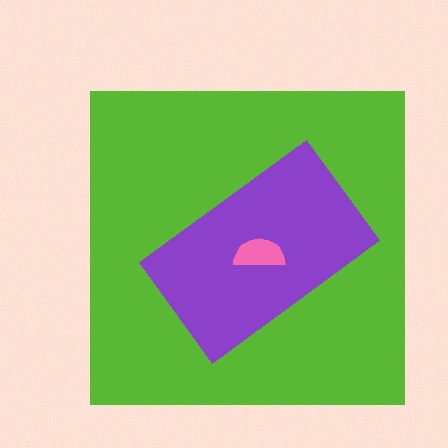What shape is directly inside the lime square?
The purple rectangle.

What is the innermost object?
The pink semicircle.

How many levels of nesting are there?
3.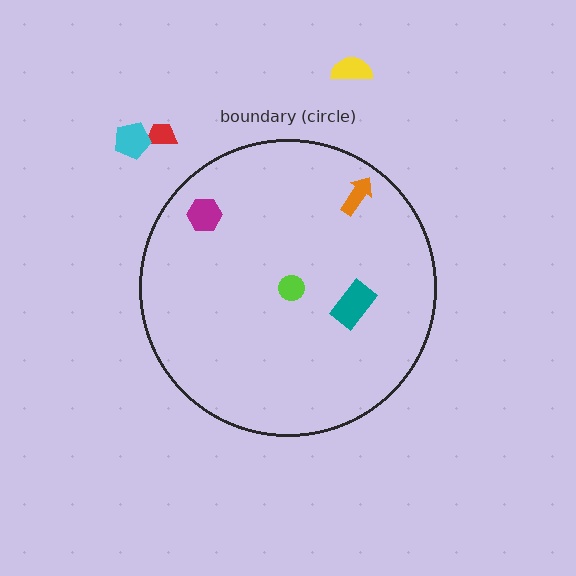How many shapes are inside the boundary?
4 inside, 3 outside.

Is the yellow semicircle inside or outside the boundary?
Outside.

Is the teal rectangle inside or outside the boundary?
Inside.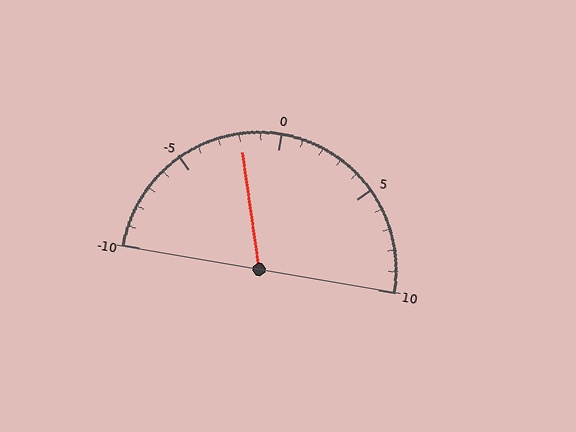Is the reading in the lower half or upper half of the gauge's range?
The reading is in the lower half of the range (-10 to 10).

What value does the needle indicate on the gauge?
The needle indicates approximately -2.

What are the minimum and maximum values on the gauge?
The gauge ranges from -10 to 10.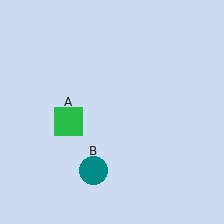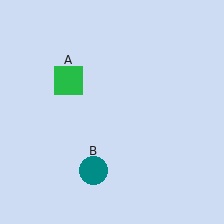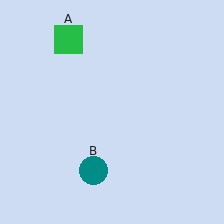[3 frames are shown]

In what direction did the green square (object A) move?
The green square (object A) moved up.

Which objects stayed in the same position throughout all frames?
Teal circle (object B) remained stationary.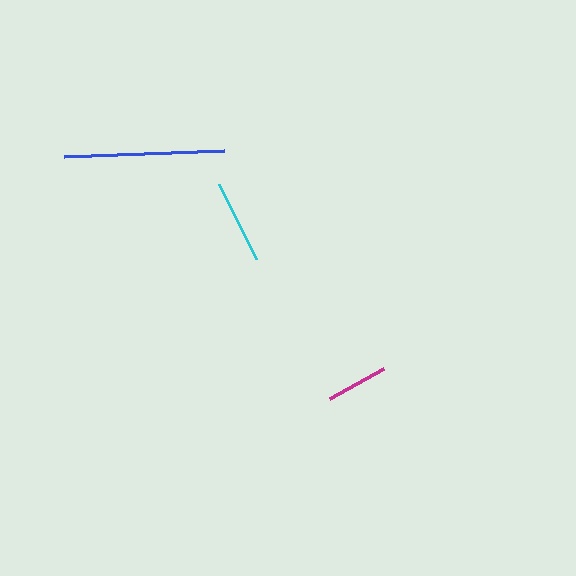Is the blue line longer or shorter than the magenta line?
The blue line is longer than the magenta line.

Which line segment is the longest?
The blue line is the longest at approximately 160 pixels.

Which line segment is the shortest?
The magenta line is the shortest at approximately 62 pixels.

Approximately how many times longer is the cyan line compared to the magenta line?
The cyan line is approximately 1.4 times the length of the magenta line.